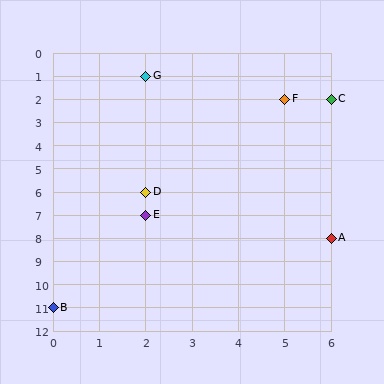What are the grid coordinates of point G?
Point G is at grid coordinates (2, 1).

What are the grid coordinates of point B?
Point B is at grid coordinates (0, 11).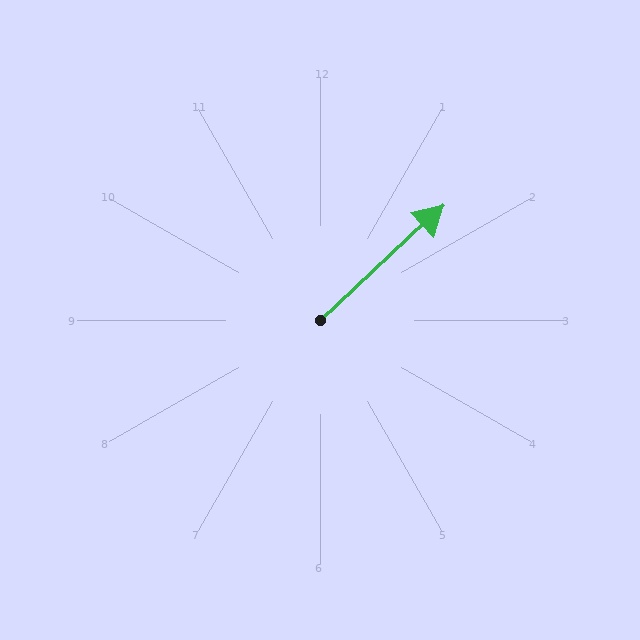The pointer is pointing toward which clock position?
Roughly 2 o'clock.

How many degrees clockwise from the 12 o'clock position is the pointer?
Approximately 47 degrees.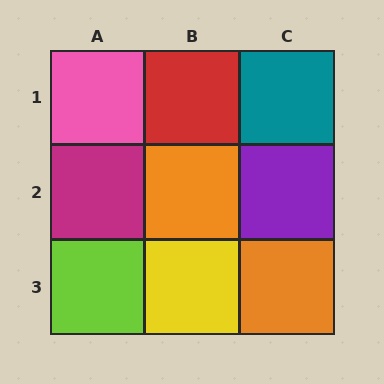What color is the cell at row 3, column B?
Yellow.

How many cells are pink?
1 cell is pink.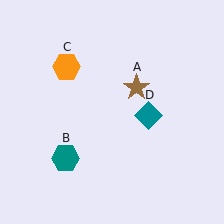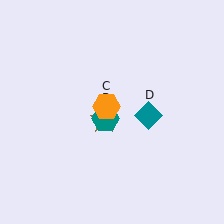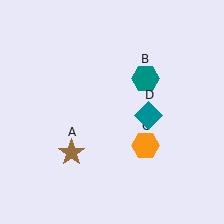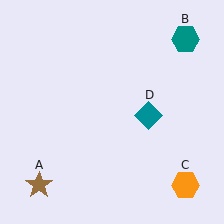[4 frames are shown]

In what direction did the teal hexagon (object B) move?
The teal hexagon (object B) moved up and to the right.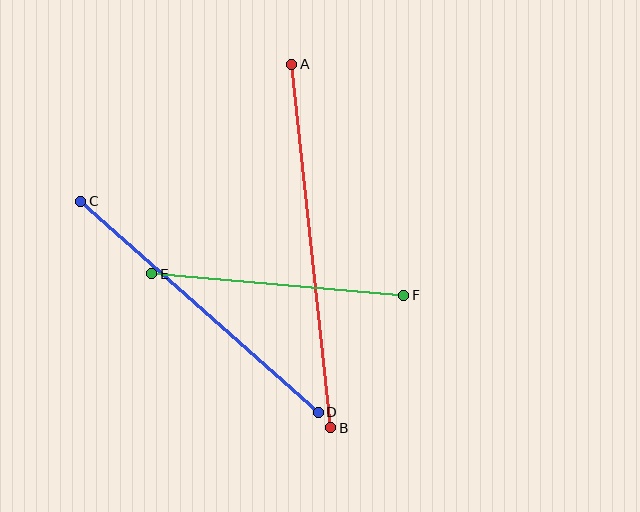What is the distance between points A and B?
The distance is approximately 366 pixels.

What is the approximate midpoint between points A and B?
The midpoint is at approximately (311, 246) pixels.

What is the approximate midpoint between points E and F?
The midpoint is at approximately (278, 284) pixels.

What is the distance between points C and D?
The distance is approximately 317 pixels.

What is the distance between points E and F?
The distance is approximately 253 pixels.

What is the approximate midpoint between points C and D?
The midpoint is at approximately (200, 307) pixels.